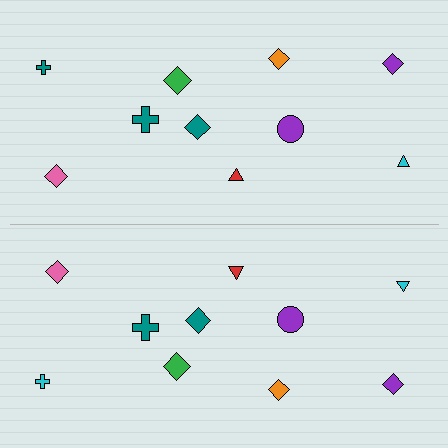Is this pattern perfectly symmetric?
No, the pattern is not perfectly symmetric. The cyan cross on the bottom side breaks the symmetry — its mirror counterpart is teal.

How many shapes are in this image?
There are 20 shapes in this image.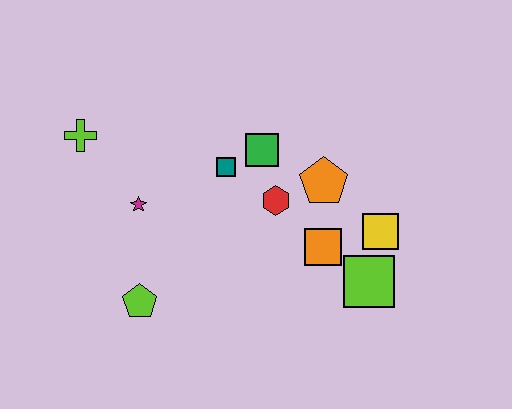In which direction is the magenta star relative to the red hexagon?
The magenta star is to the left of the red hexagon.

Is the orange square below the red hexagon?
Yes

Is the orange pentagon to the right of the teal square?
Yes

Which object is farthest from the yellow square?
The lime cross is farthest from the yellow square.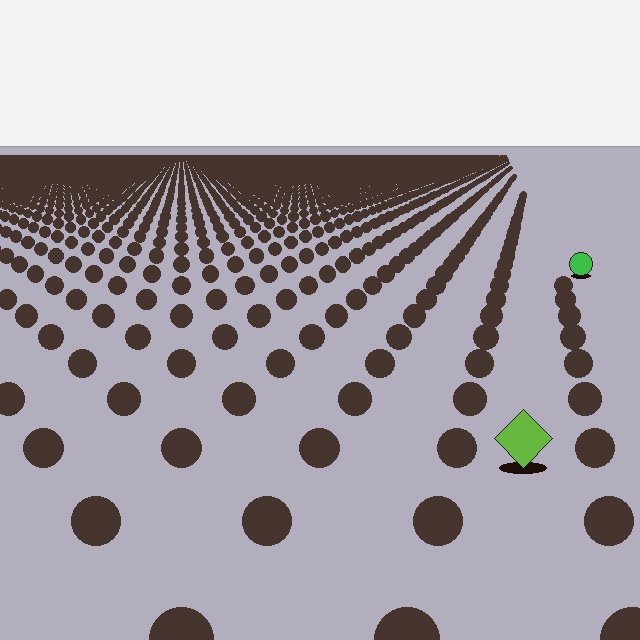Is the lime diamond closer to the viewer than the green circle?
Yes. The lime diamond is closer — you can tell from the texture gradient: the ground texture is coarser near it.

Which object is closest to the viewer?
The lime diamond is closest. The texture marks near it are larger and more spread out.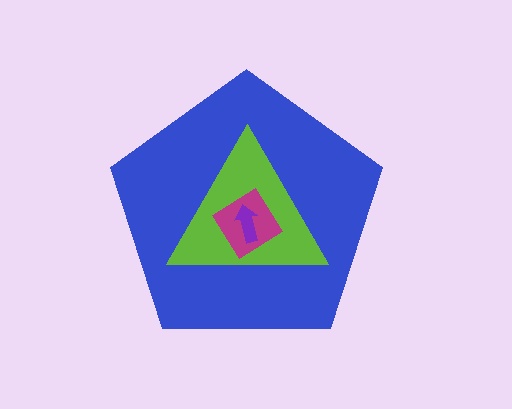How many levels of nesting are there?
4.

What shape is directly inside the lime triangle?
The magenta diamond.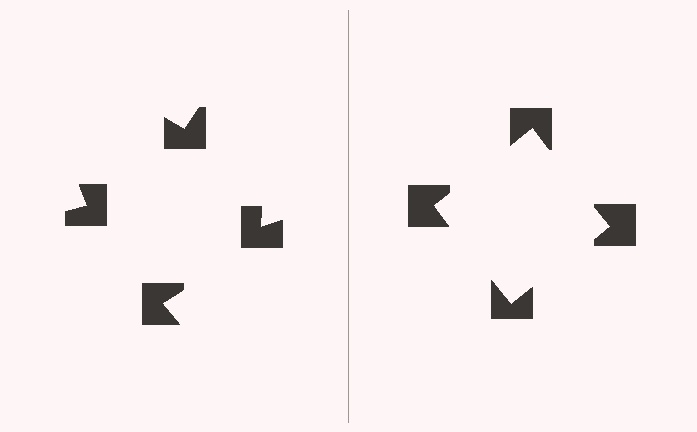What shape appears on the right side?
An illusory square.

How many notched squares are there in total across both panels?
8 — 4 on each side.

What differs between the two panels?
The notched squares are positioned identically on both sides; only the wedge orientations differ. On the right they align to a square; on the left they are misaligned.